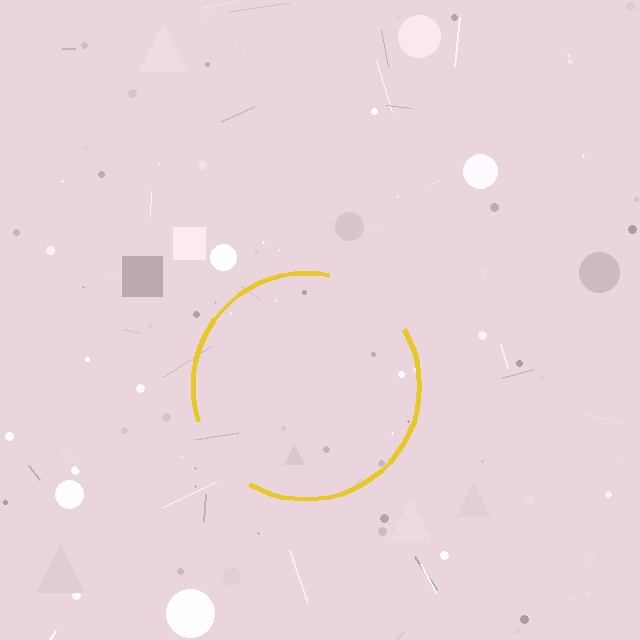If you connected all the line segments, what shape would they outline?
They would outline a circle.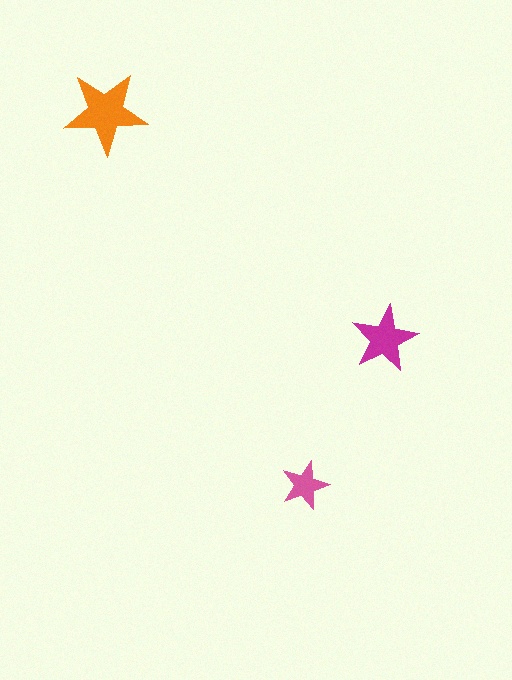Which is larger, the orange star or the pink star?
The orange one.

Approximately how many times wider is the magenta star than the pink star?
About 1.5 times wider.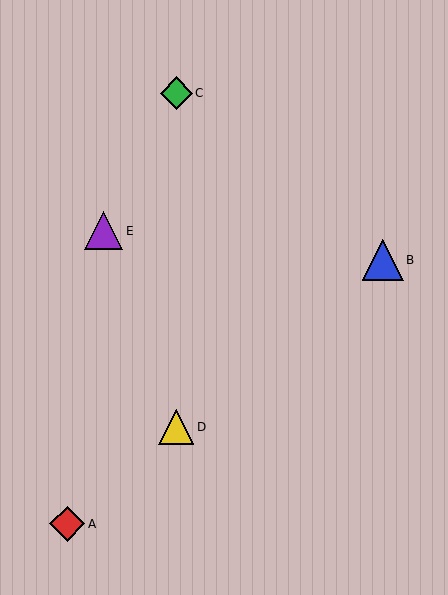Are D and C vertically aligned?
Yes, both are at x≈176.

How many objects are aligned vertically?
2 objects (C, D) are aligned vertically.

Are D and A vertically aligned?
No, D is at x≈176 and A is at x≈67.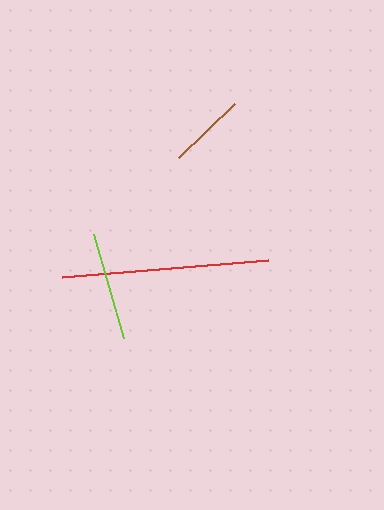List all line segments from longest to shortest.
From longest to shortest: red, lime, brown.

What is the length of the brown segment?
The brown segment is approximately 79 pixels long.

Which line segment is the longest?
The red line is the longest at approximately 207 pixels.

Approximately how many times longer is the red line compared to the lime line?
The red line is approximately 1.9 times the length of the lime line.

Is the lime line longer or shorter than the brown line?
The lime line is longer than the brown line.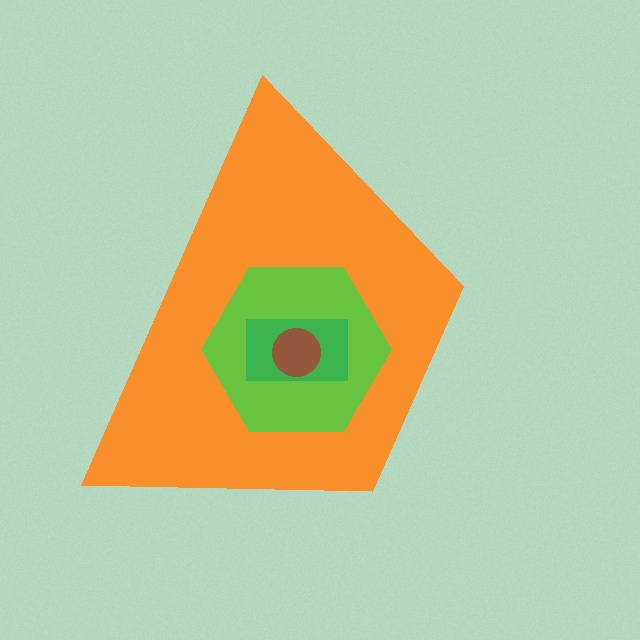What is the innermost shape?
The brown circle.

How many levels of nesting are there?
4.